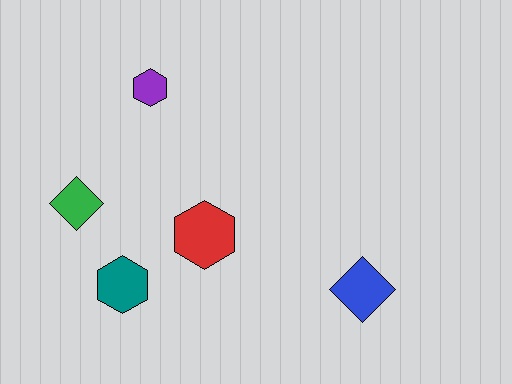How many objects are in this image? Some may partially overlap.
There are 5 objects.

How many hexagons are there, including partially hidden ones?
There are 3 hexagons.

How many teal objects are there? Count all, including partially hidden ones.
There is 1 teal object.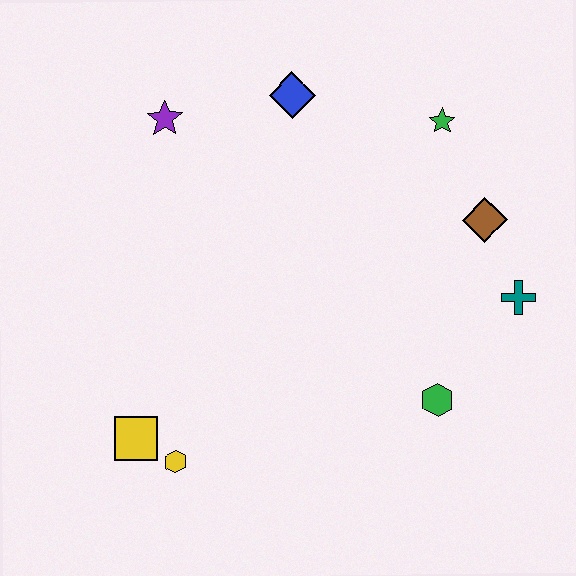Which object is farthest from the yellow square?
The green star is farthest from the yellow square.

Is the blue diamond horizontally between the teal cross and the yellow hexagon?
Yes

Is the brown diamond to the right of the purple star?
Yes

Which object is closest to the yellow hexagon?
The yellow square is closest to the yellow hexagon.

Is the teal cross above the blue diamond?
No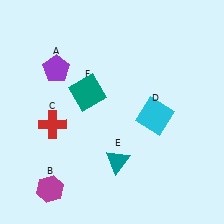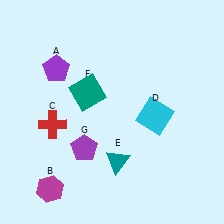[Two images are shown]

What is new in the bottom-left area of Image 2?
A purple pentagon (G) was added in the bottom-left area of Image 2.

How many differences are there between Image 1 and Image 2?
There is 1 difference between the two images.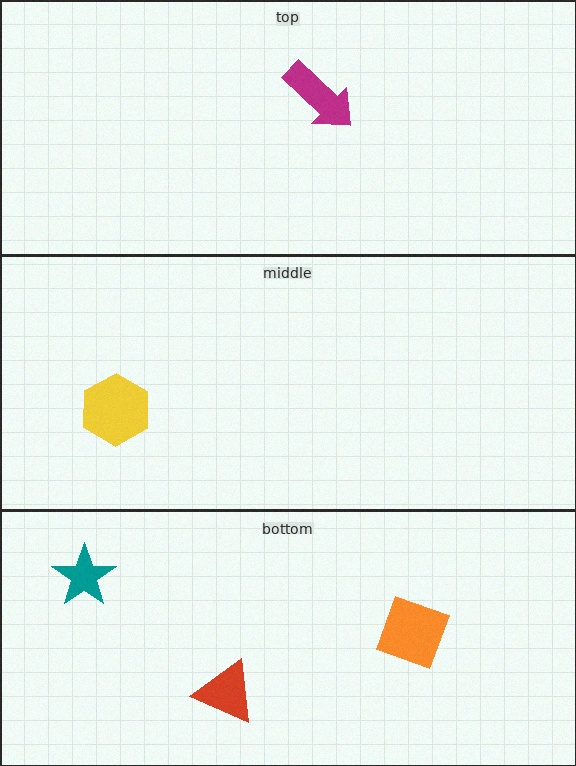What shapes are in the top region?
The magenta arrow.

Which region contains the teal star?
The bottom region.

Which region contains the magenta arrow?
The top region.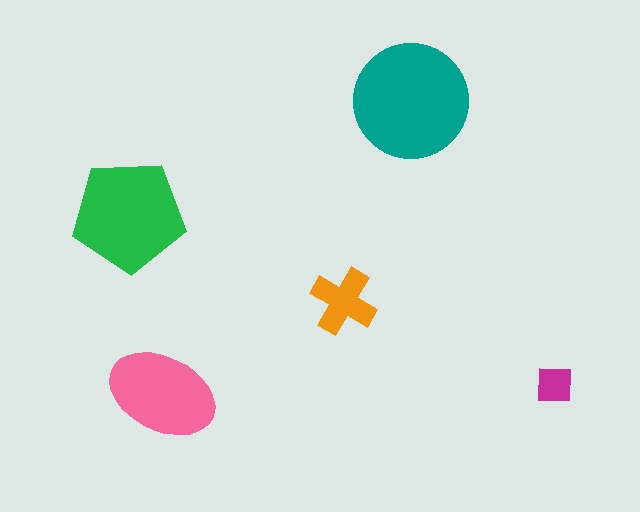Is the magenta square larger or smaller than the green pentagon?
Smaller.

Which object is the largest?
The teal circle.